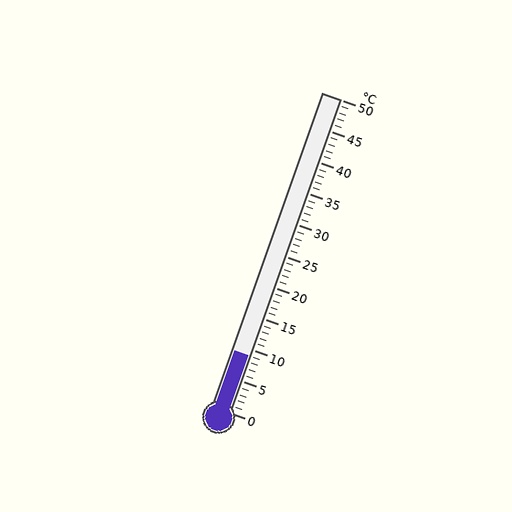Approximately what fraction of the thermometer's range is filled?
The thermometer is filled to approximately 20% of its range.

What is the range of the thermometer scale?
The thermometer scale ranges from 0°C to 50°C.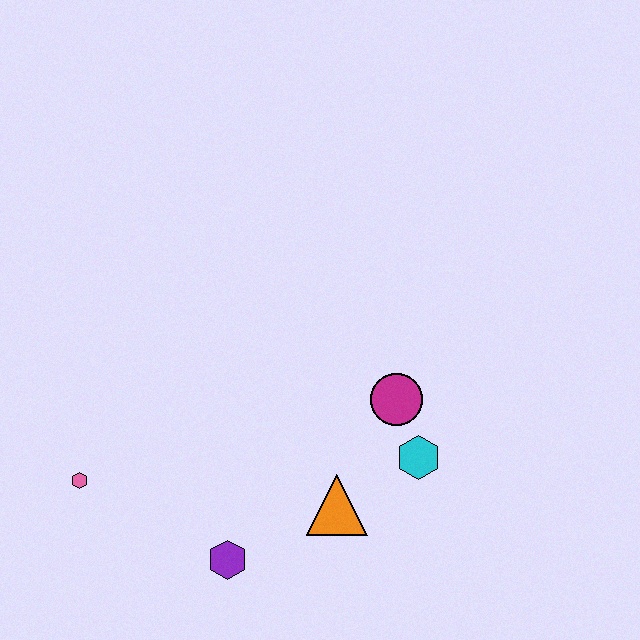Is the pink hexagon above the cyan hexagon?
No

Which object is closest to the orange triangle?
The cyan hexagon is closest to the orange triangle.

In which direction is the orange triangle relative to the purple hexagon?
The orange triangle is to the right of the purple hexagon.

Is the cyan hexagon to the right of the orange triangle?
Yes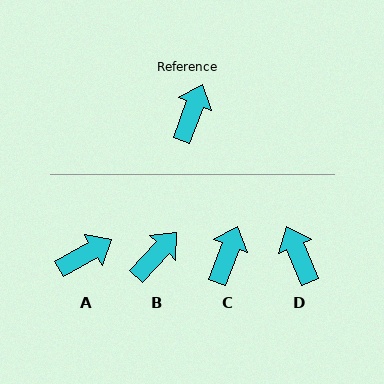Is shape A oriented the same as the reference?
No, it is off by about 40 degrees.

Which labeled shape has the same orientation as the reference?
C.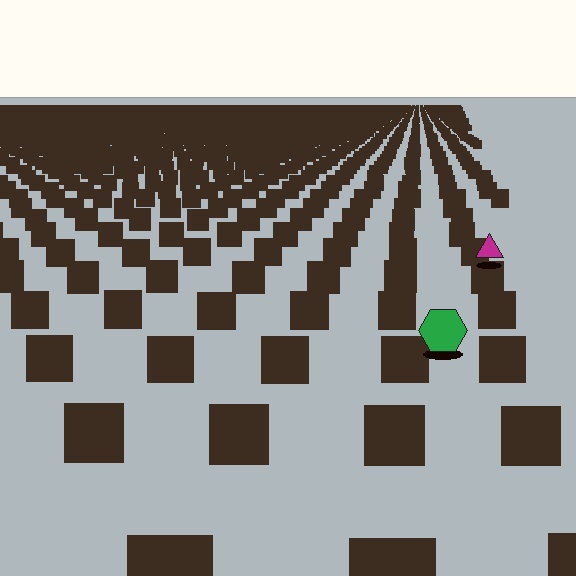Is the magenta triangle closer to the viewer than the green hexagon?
No. The green hexagon is closer — you can tell from the texture gradient: the ground texture is coarser near it.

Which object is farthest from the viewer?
The magenta triangle is farthest from the viewer. It appears smaller and the ground texture around it is denser.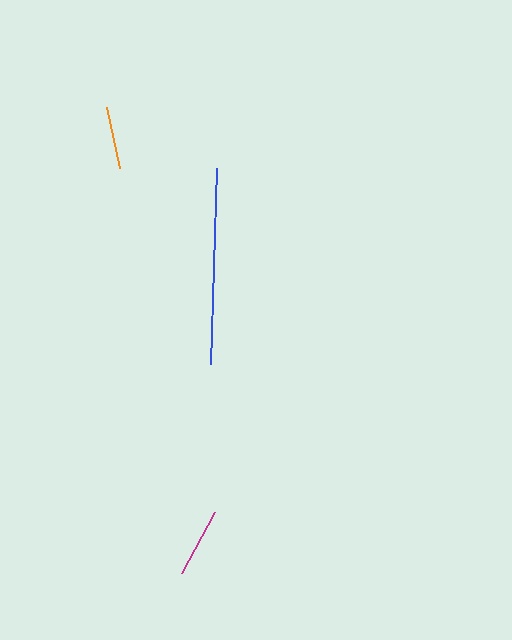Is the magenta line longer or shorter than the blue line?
The blue line is longer than the magenta line.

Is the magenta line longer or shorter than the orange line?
The magenta line is longer than the orange line.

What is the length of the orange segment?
The orange segment is approximately 62 pixels long.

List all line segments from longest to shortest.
From longest to shortest: blue, magenta, orange.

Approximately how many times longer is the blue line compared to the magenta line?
The blue line is approximately 2.8 times the length of the magenta line.